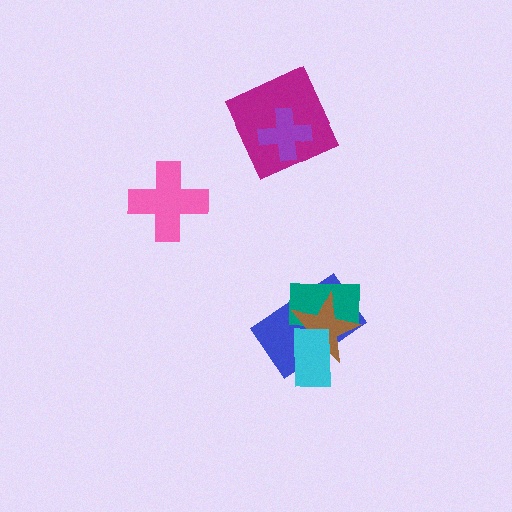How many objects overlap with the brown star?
3 objects overlap with the brown star.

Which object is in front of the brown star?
The cyan rectangle is in front of the brown star.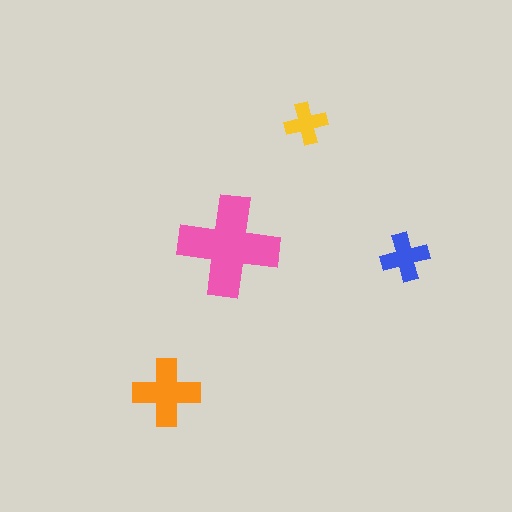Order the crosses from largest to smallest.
the pink one, the orange one, the blue one, the yellow one.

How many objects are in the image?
There are 4 objects in the image.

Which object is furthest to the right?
The blue cross is rightmost.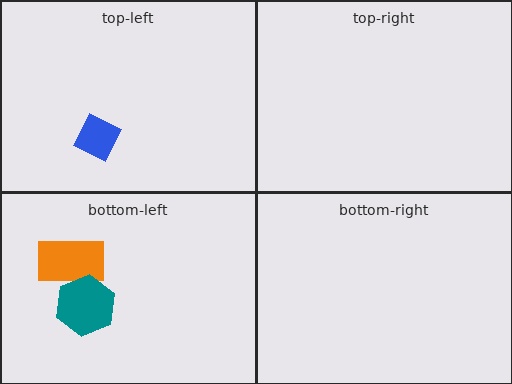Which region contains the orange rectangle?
The bottom-left region.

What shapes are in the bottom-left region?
The orange rectangle, the teal hexagon.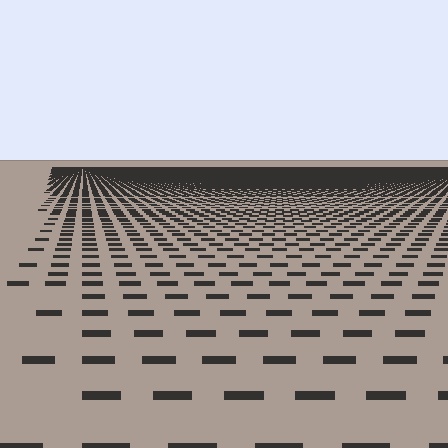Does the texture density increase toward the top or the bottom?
Density increases toward the top.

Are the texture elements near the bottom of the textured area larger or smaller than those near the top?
Larger. Near the bottom, elements are closer to the viewer and appear at a bigger on-screen size.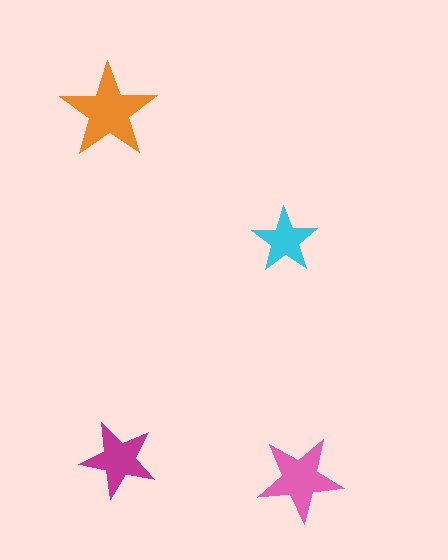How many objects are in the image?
There are 4 objects in the image.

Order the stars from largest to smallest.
the orange one, the pink one, the magenta one, the cyan one.